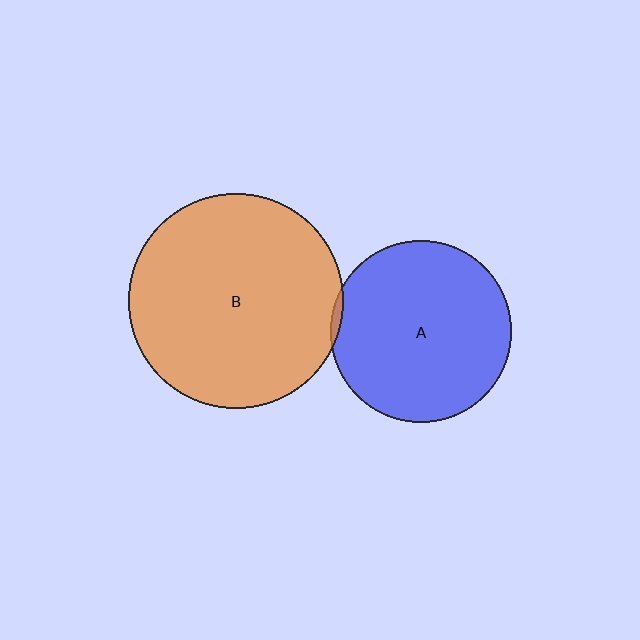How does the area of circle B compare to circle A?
Approximately 1.4 times.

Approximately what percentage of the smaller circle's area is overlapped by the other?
Approximately 5%.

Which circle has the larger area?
Circle B (orange).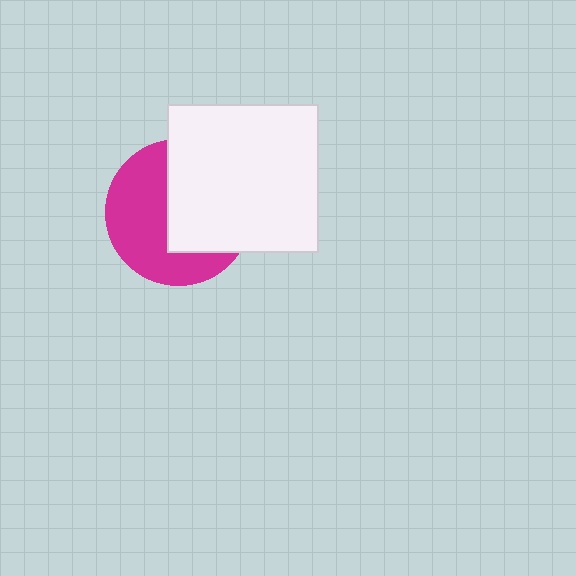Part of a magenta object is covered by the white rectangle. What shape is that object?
It is a circle.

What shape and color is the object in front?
The object in front is a white rectangle.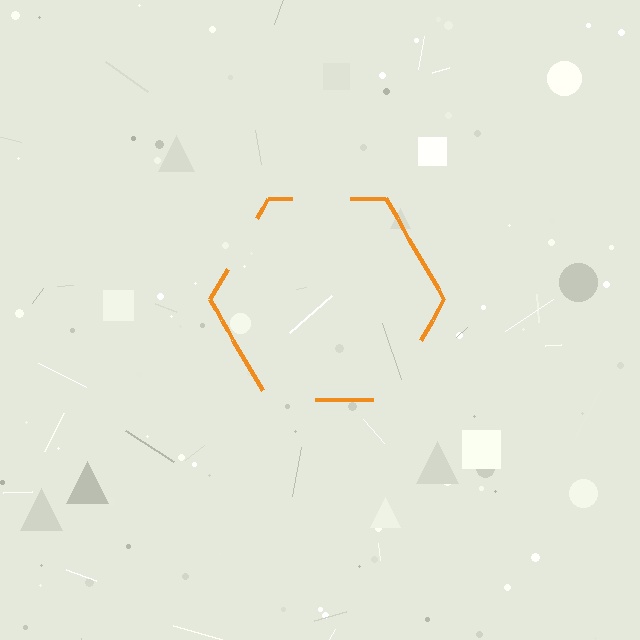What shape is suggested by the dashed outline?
The dashed outline suggests a hexagon.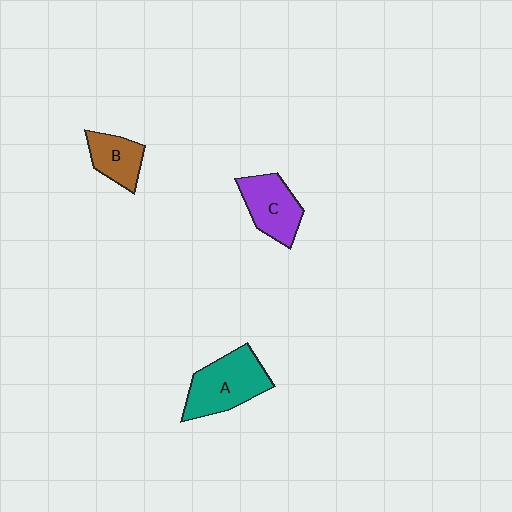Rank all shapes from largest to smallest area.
From largest to smallest: A (teal), C (purple), B (brown).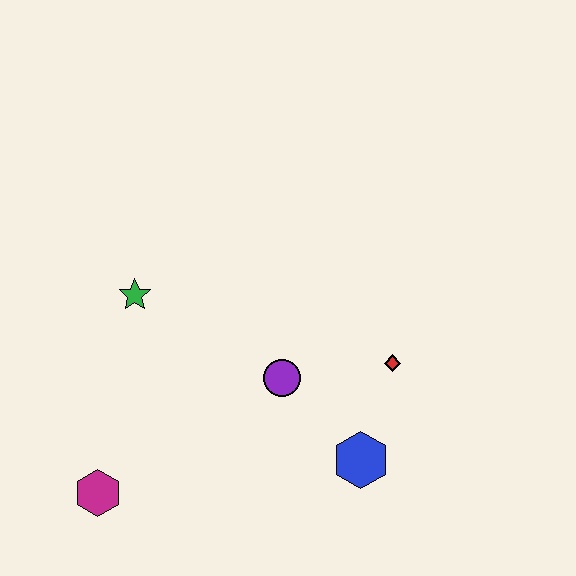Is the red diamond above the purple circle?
Yes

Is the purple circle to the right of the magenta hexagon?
Yes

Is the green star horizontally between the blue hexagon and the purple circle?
No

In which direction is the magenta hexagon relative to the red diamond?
The magenta hexagon is to the left of the red diamond.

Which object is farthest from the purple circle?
The magenta hexagon is farthest from the purple circle.